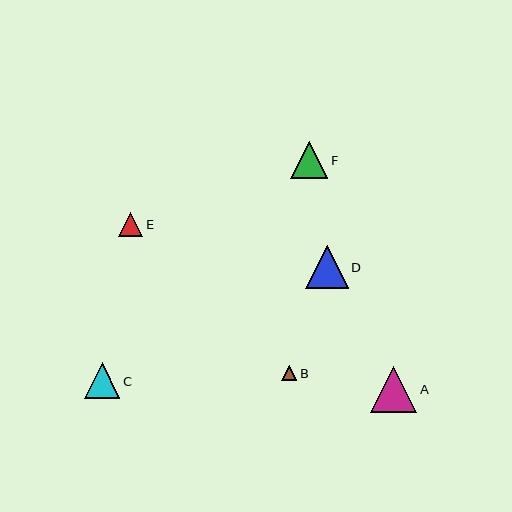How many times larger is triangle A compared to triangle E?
Triangle A is approximately 1.9 times the size of triangle E.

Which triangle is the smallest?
Triangle B is the smallest with a size of approximately 16 pixels.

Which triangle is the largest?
Triangle A is the largest with a size of approximately 46 pixels.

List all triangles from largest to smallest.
From largest to smallest: A, D, F, C, E, B.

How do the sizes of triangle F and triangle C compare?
Triangle F and triangle C are approximately the same size.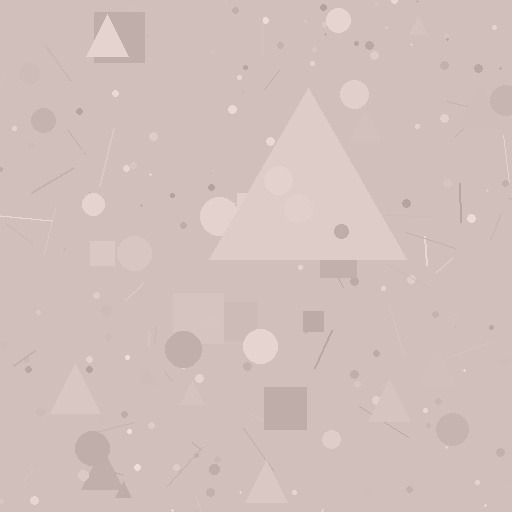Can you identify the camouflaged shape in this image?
The camouflaged shape is a triangle.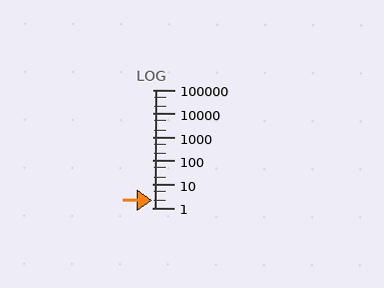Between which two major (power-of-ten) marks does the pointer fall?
The pointer is between 1 and 10.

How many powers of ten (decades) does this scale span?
The scale spans 5 decades, from 1 to 100000.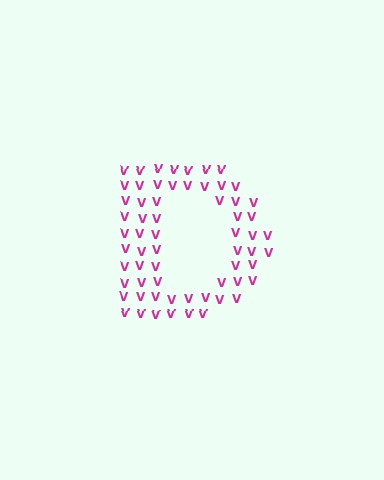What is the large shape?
The large shape is the letter D.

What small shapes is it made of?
It is made of small letter V's.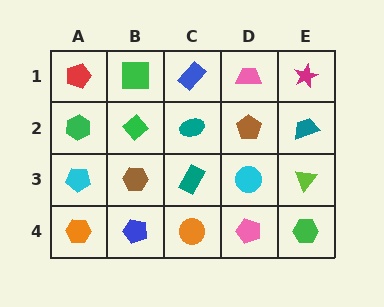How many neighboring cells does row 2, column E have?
3.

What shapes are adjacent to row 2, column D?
A pink trapezoid (row 1, column D), a cyan circle (row 3, column D), a teal ellipse (row 2, column C), a teal trapezoid (row 2, column E).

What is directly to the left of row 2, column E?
A brown pentagon.